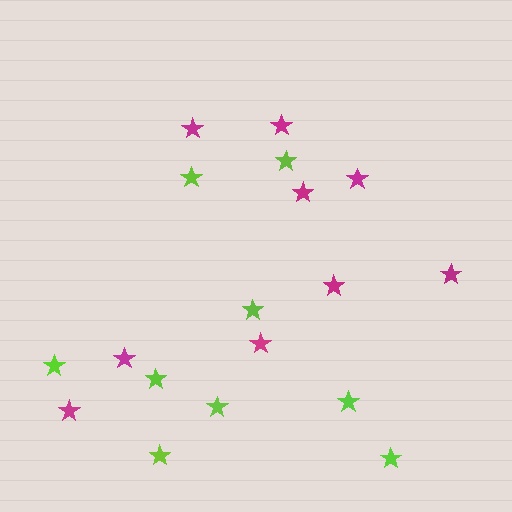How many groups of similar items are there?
There are 2 groups: one group of magenta stars (9) and one group of lime stars (9).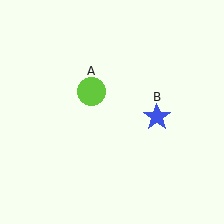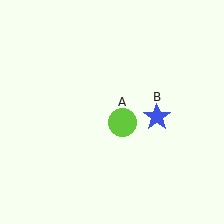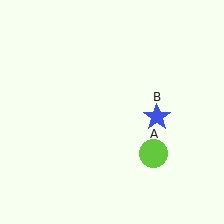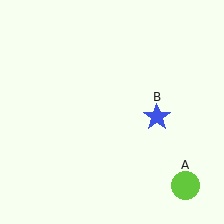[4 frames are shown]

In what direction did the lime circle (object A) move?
The lime circle (object A) moved down and to the right.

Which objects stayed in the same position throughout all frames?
Blue star (object B) remained stationary.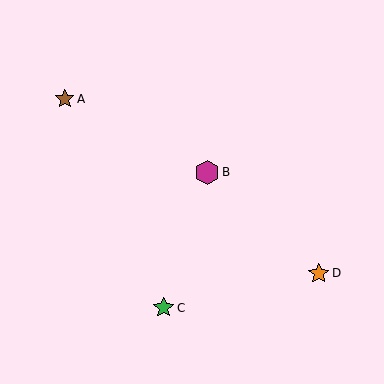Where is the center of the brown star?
The center of the brown star is at (65, 99).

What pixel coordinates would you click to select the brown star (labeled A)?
Click at (65, 99) to select the brown star A.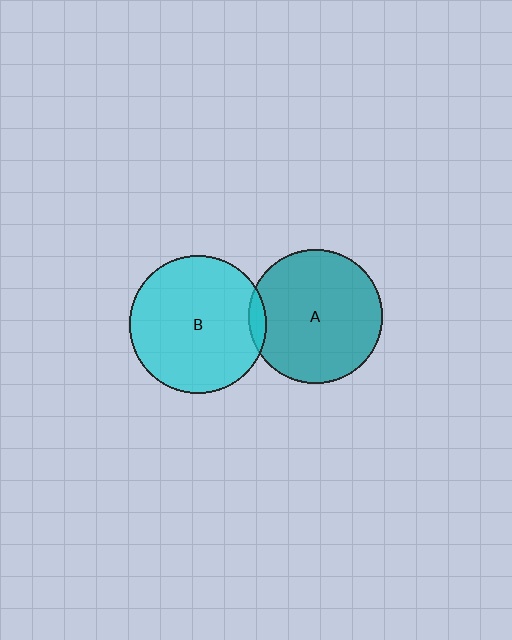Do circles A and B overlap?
Yes.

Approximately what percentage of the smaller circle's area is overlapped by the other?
Approximately 5%.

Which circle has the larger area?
Circle B (cyan).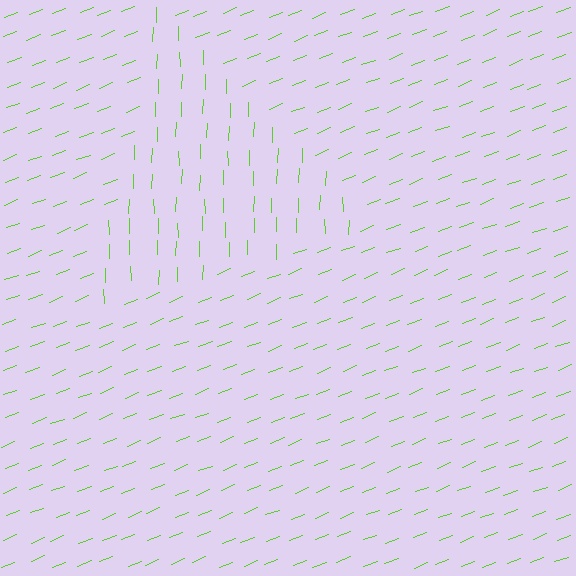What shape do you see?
I see a triangle.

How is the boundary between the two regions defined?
The boundary is defined purely by a change in line orientation (approximately 68 degrees difference). All lines are the same color and thickness.